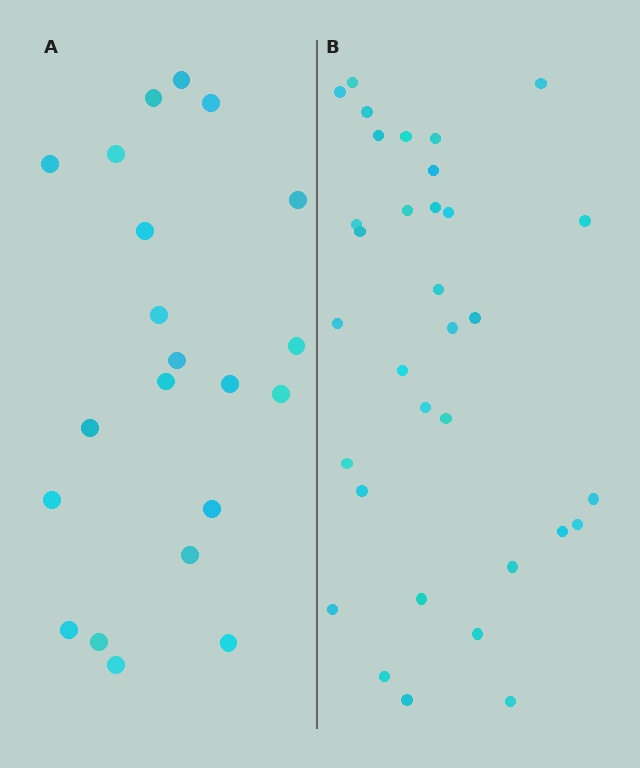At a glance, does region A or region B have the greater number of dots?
Region B (the right region) has more dots.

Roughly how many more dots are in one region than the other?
Region B has roughly 12 or so more dots than region A.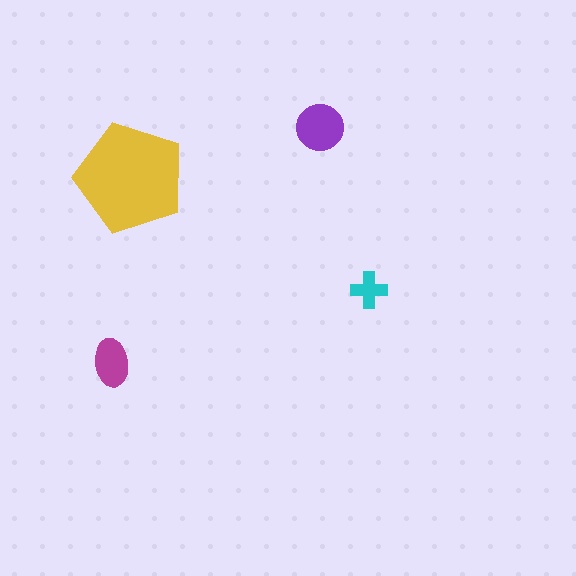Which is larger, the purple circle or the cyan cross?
The purple circle.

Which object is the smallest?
The cyan cross.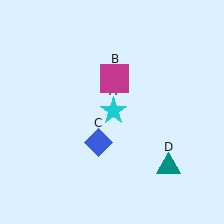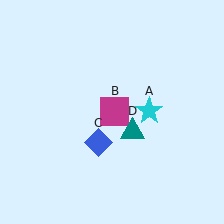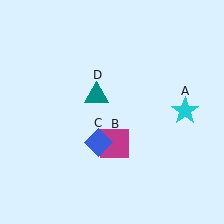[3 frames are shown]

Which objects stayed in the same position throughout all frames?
Blue diamond (object C) remained stationary.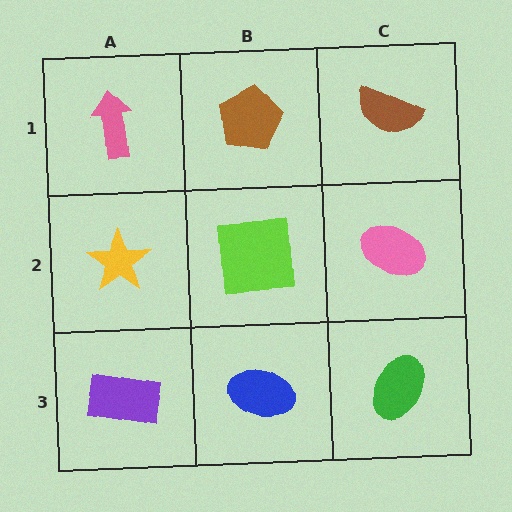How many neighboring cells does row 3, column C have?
2.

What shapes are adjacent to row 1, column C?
A pink ellipse (row 2, column C), a brown pentagon (row 1, column B).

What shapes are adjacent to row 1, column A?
A yellow star (row 2, column A), a brown pentagon (row 1, column B).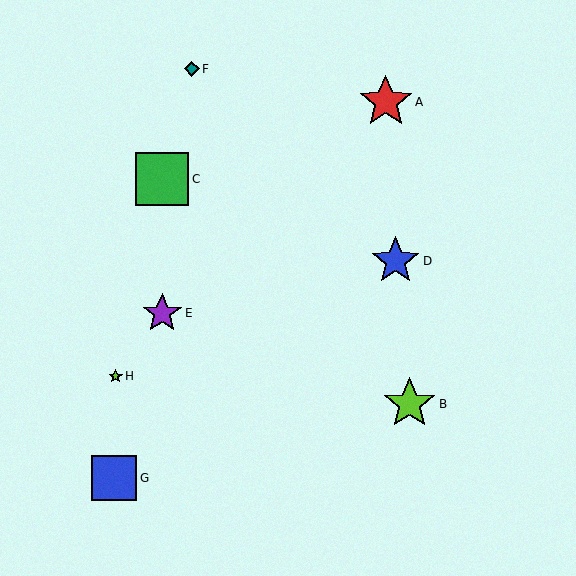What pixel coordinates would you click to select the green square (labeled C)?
Click at (162, 179) to select the green square C.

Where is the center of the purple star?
The center of the purple star is at (162, 313).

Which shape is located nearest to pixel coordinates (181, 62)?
The teal diamond (labeled F) at (192, 69) is nearest to that location.